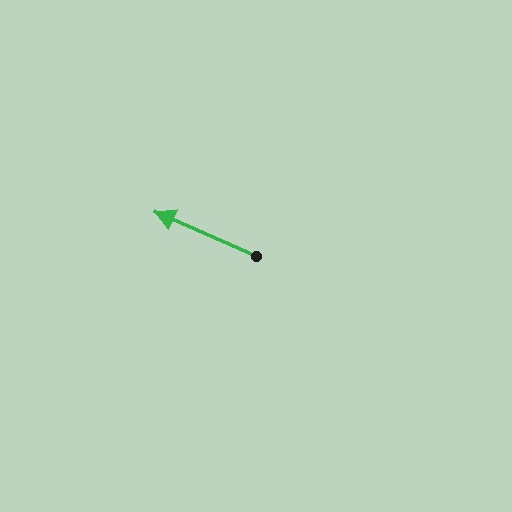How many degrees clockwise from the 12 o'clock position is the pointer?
Approximately 294 degrees.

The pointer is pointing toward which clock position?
Roughly 10 o'clock.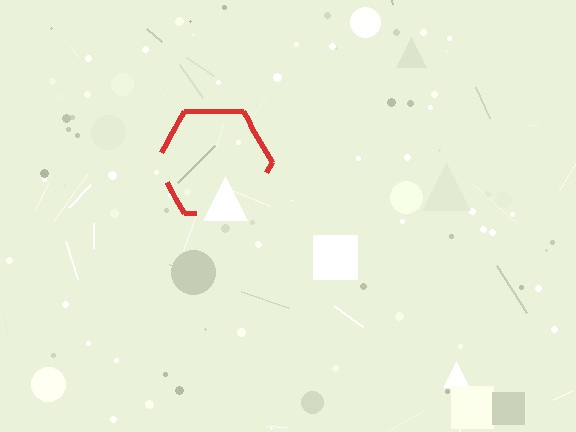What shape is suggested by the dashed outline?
The dashed outline suggests a hexagon.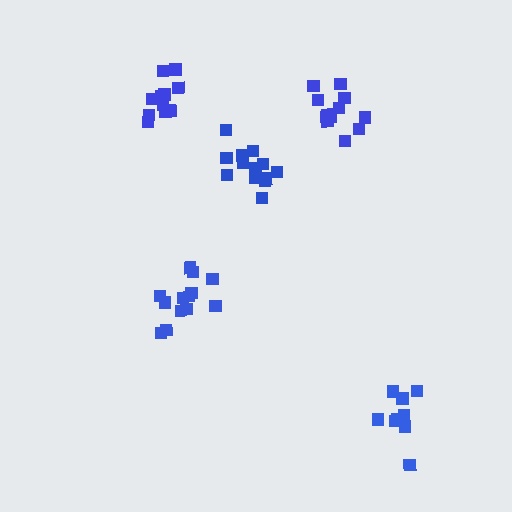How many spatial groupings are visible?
There are 5 spatial groupings.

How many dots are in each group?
Group 1: 13 dots, Group 2: 12 dots, Group 3: 9 dots, Group 4: 13 dots, Group 5: 12 dots (59 total).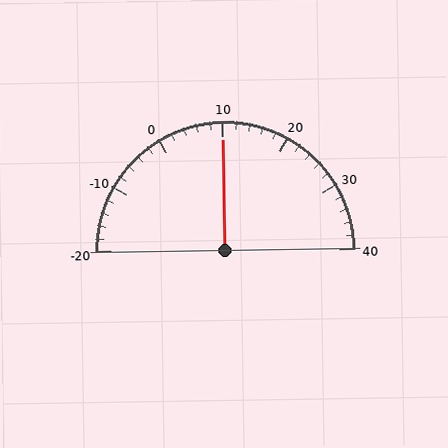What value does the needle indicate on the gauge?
The needle indicates approximately 10.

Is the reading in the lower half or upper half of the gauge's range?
The reading is in the upper half of the range (-20 to 40).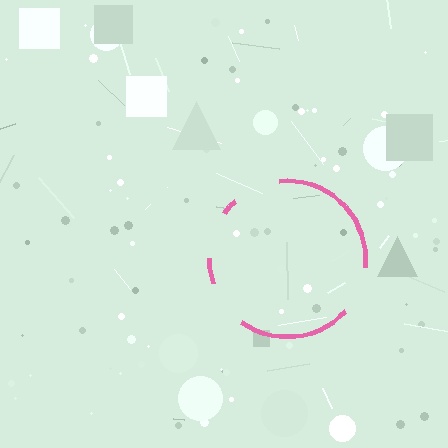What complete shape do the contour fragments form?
The contour fragments form a circle.